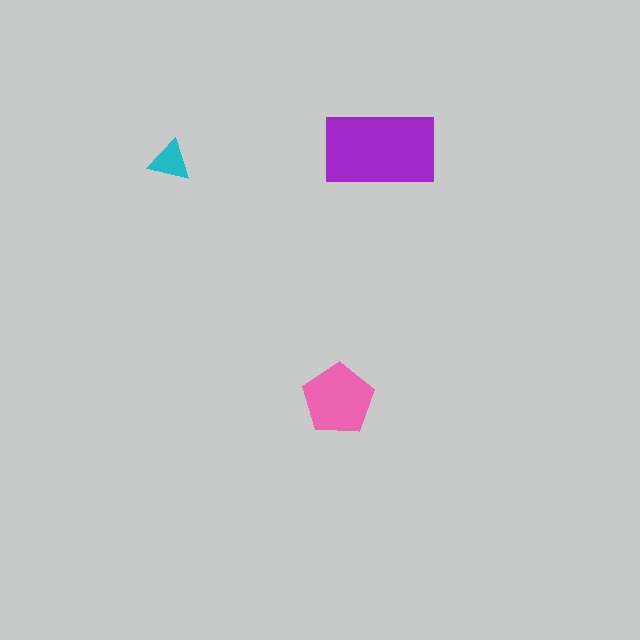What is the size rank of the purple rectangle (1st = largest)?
1st.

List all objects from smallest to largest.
The cyan triangle, the pink pentagon, the purple rectangle.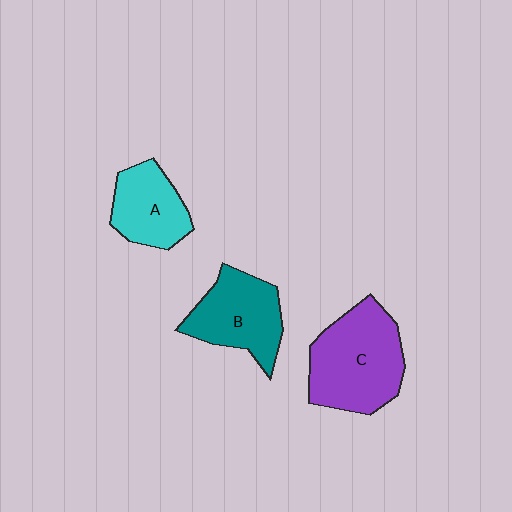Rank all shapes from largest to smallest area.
From largest to smallest: C (purple), B (teal), A (cyan).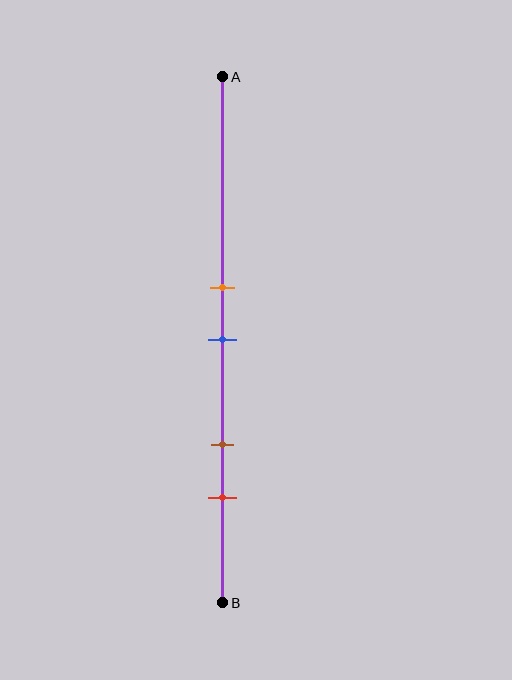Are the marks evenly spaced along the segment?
No, the marks are not evenly spaced.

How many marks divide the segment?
There are 4 marks dividing the segment.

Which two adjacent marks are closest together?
The orange and blue marks are the closest adjacent pair.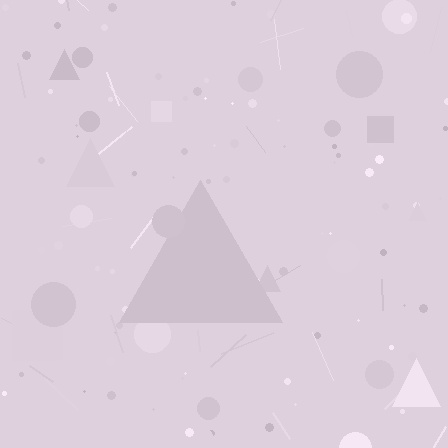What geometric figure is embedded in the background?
A triangle is embedded in the background.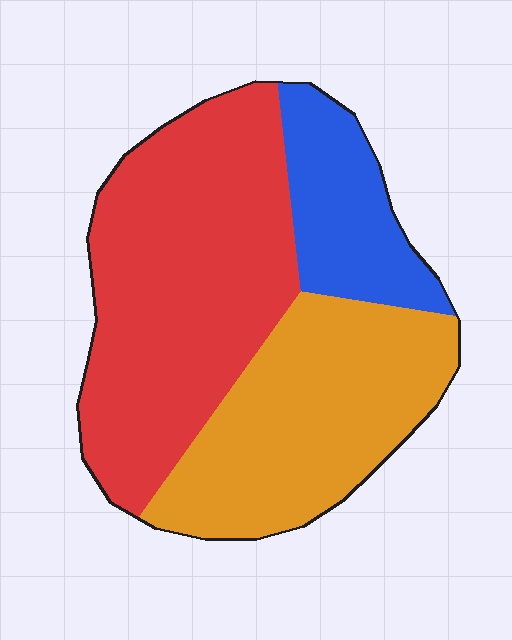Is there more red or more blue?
Red.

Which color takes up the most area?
Red, at roughly 50%.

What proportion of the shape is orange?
Orange takes up about one third (1/3) of the shape.